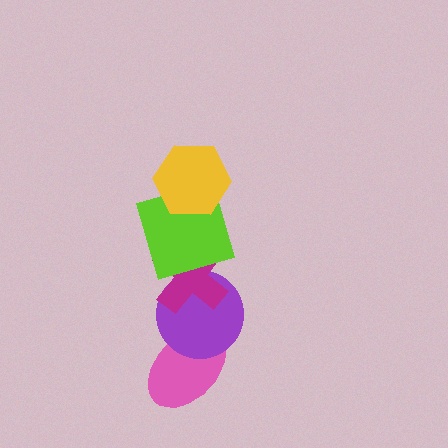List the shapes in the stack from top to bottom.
From top to bottom: the yellow hexagon, the lime square, the magenta cross, the purple circle, the pink ellipse.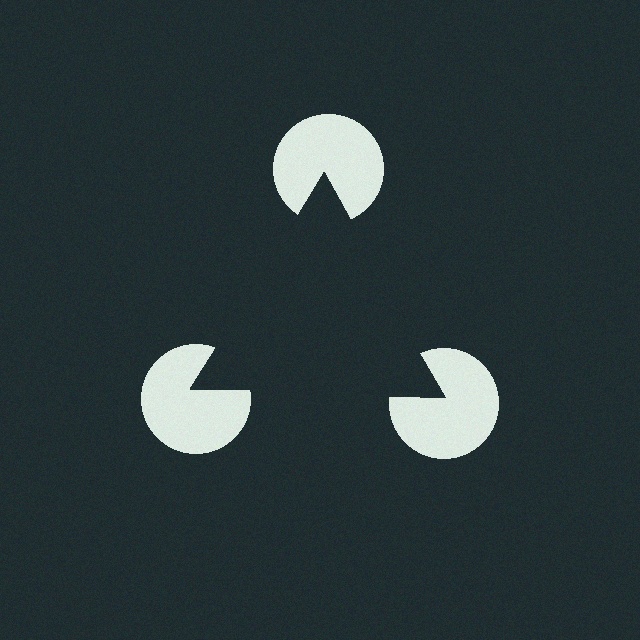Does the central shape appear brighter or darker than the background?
It typically appears slightly darker than the background, even though no actual brightness change is drawn.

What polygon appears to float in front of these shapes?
An illusory triangle — its edges are inferred from the aligned wedge cuts in the pac-man discs, not physically drawn.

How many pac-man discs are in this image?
There are 3 — one at each vertex of the illusory triangle.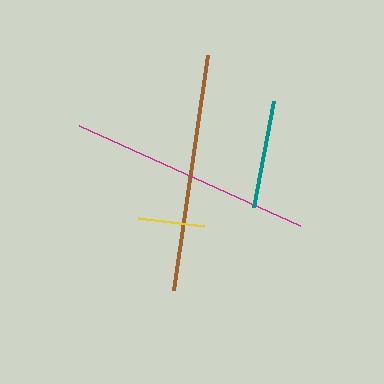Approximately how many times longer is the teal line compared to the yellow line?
The teal line is approximately 1.6 times the length of the yellow line.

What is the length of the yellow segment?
The yellow segment is approximately 66 pixels long.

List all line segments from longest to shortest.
From longest to shortest: magenta, brown, teal, yellow.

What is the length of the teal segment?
The teal segment is approximately 108 pixels long.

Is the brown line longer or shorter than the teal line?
The brown line is longer than the teal line.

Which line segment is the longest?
The magenta line is the longest at approximately 243 pixels.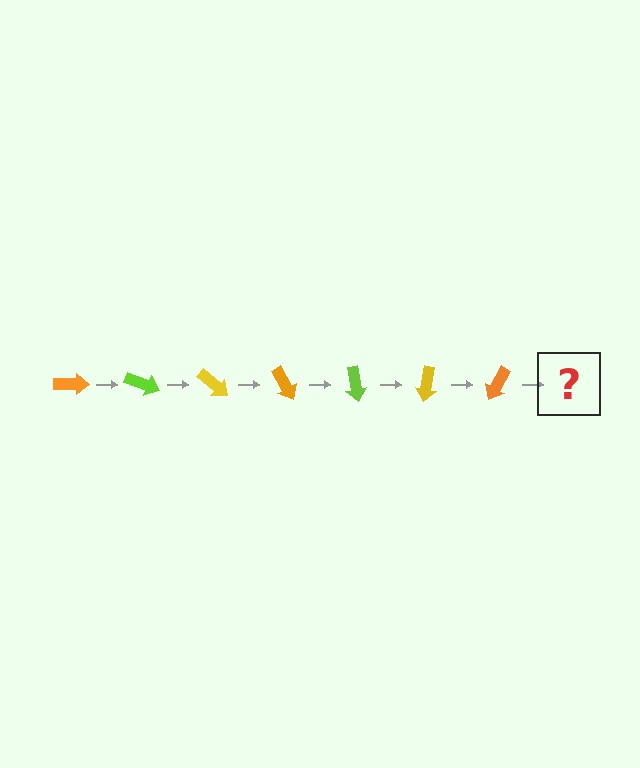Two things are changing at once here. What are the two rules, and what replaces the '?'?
The two rules are that it rotates 20 degrees each step and the color cycles through orange, lime, and yellow. The '?' should be a lime arrow, rotated 140 degrees from the start.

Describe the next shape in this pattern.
It should be a lime arrow, rotated 140 degrees from the start.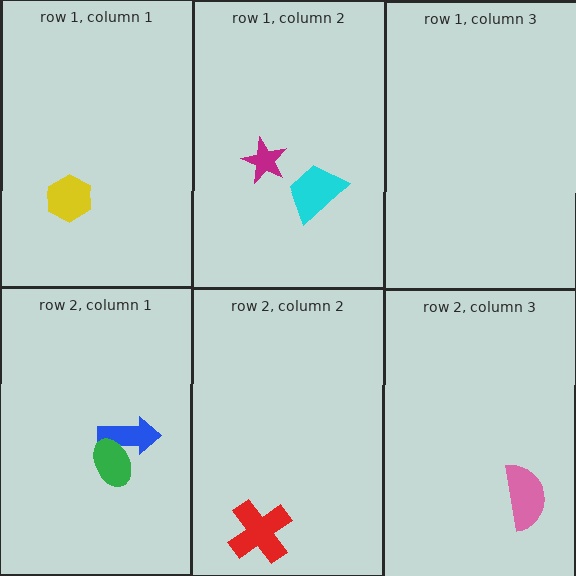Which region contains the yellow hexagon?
The row 1, column 1 region.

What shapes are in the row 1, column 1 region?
The yellow hexagon.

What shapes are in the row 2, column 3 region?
The pink semicircle.